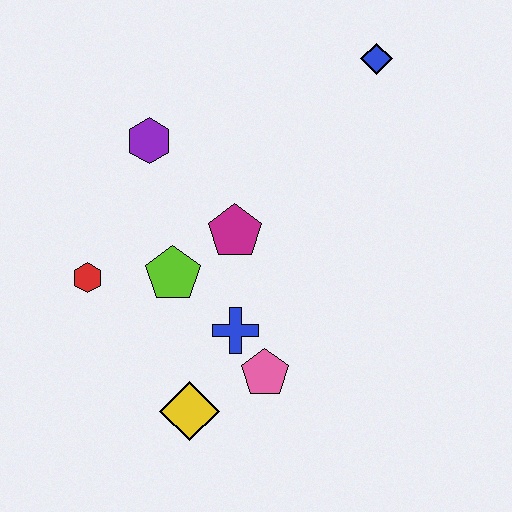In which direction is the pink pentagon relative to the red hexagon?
The pink pentagon is to the right of the red hexagon.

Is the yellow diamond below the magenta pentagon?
Yes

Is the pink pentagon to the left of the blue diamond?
Yes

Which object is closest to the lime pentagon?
The magenta pentagon is closest to the lime pentagon.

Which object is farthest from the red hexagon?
The blue diamond is farthest from the red hexagon.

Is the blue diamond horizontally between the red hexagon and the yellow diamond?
No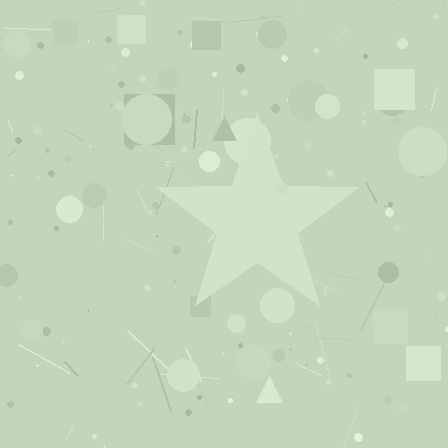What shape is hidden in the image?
A star is hidden in the image.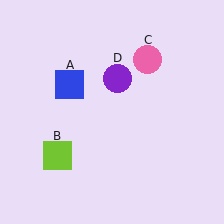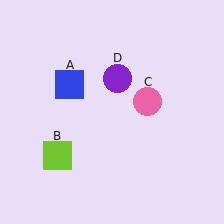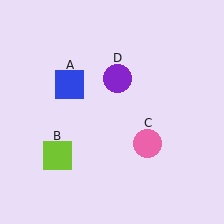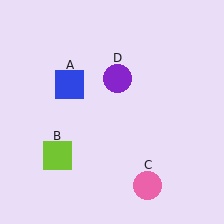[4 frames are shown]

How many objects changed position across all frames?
1 object changed position: pink circle (object C).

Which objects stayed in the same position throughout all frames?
Blue square (object A) and lime square (object B) and purple circle (object D) remained stationary.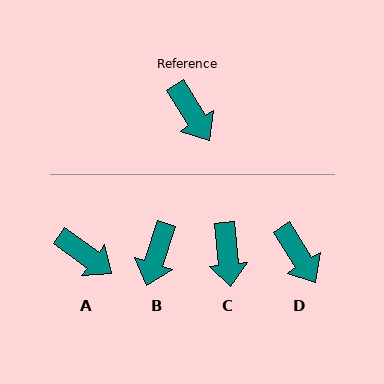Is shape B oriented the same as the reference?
No, it is off by about 50 degrees.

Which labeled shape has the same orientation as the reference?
D.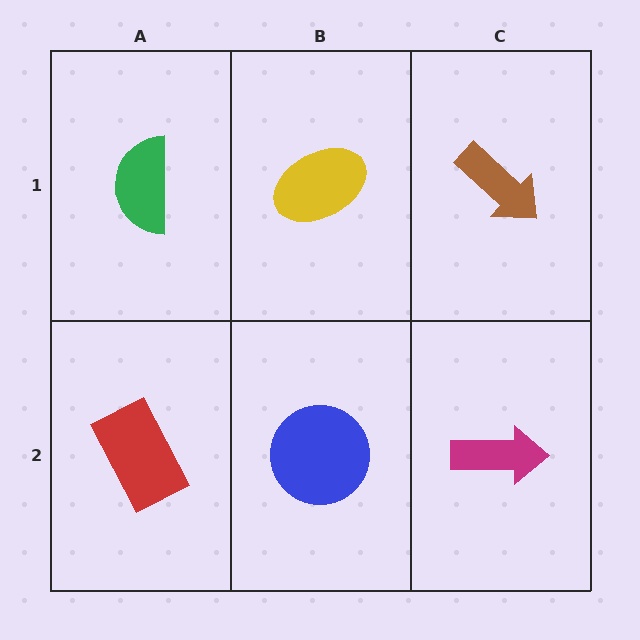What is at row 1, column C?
A brown arrow.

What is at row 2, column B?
A blue circle.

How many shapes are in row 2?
3 shapes.